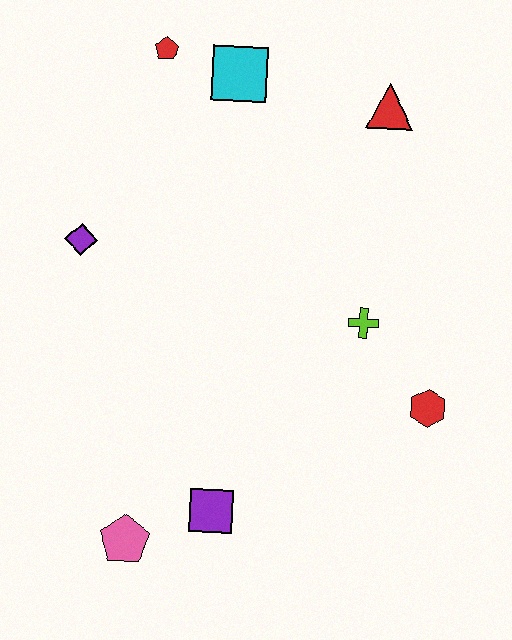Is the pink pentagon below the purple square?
Yes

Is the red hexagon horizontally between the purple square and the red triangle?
No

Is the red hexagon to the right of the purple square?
Yes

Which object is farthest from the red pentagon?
The pink pentagon is farthest from the red pentagon.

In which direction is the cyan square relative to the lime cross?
The cyan square is above the lime cross.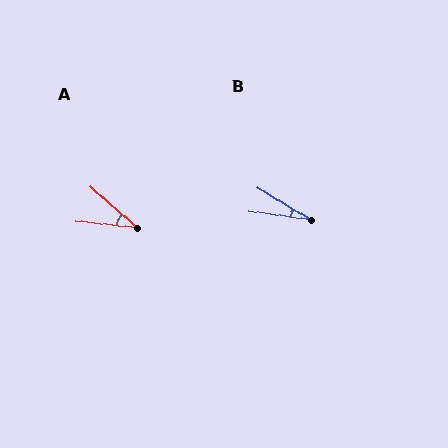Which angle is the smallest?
B, at approximately 24 degrees.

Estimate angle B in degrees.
Approximately 24 degrees.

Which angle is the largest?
A, at approximately 36 degrees.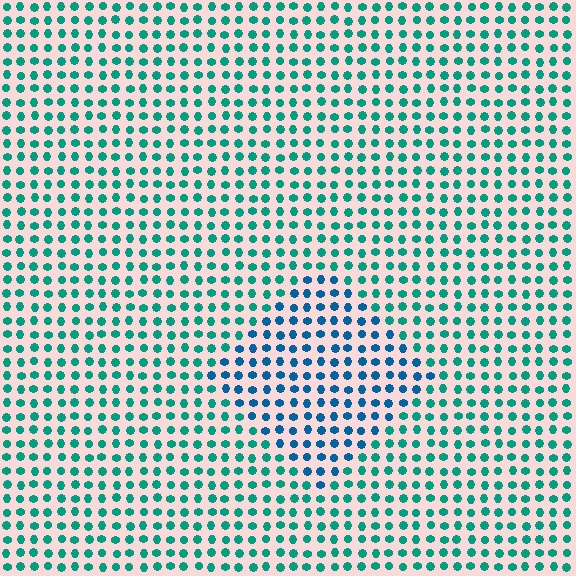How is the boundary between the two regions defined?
The boundary is defined purely by a slight shift in hue (about 35 degrees). Spacing, size, and orientation are identical on both sides.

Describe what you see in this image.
The image is filled with small teal elements in a uniform arrangement. A diamond-shaped region is visible where the elements are tinted to a slightly different hue, forming a subtle color boundary.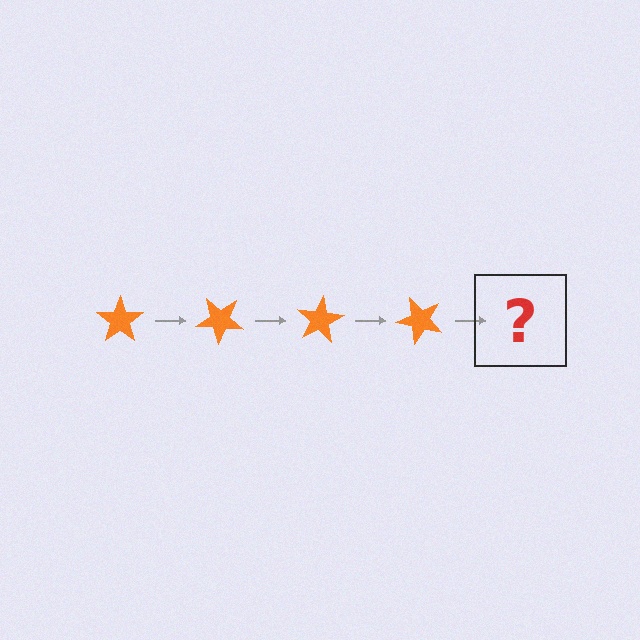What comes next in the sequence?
The next element should be an orange star rotated 160 degrees.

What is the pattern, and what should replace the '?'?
The pattern is that the star rotates 40 degrees each step. The '?' should be an orange star rotated 160 degrees.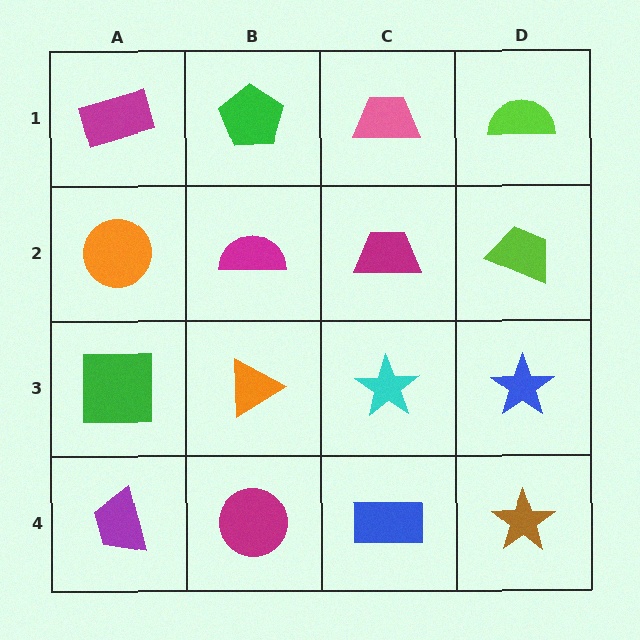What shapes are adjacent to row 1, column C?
A magenta trapezoid (row 2, column C), a green pentagon (row 1, column B), a lime semicircle (row 1, column D).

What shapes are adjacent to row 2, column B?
A green pentagon (row 1, column B), an orange triangle (row 3, column B), an orange circle (row 2, column A), a magenta trapezoid (row 2, column C).